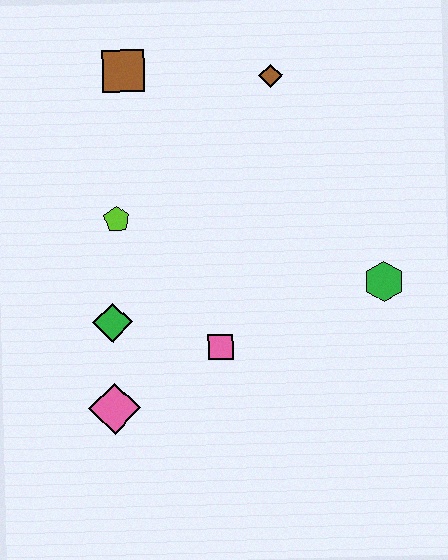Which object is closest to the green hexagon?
The pink square is closest to the green hexagon.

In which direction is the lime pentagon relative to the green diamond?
The lime pentagon is above the green diamond.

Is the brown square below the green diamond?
No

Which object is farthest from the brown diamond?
The pink diamond is farthest from the brown diamond.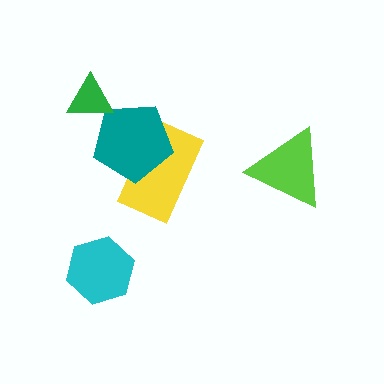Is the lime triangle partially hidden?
No, no other shape covers it.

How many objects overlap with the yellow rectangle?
1 object overlaps with the yellow rectangle.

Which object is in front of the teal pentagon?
The green triangle is in front of the teal pentagon.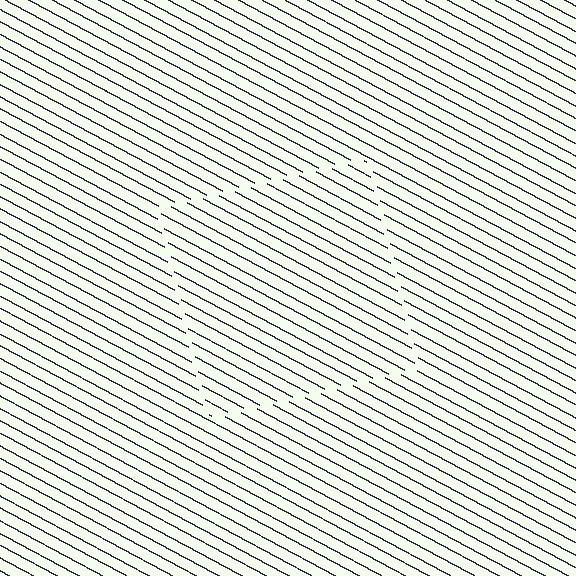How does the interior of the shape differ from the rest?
The interior of the shape contains the same grating, shifted by half a period — the contour is defined by the phase discontinuity where line-ends from the inner and outer gratings abut.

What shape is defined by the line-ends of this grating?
An illusory square. The interior of the shape contains the same grating, shifted by half a period — the contour is defined by the phase discontinuity where line-ends from the inner and outer gratings abut.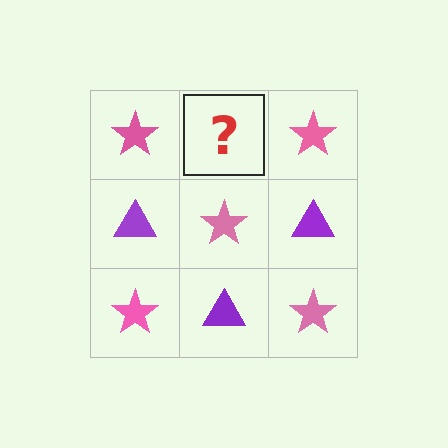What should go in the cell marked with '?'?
The missing cell should contain a purple triangle.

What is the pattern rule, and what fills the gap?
The rule is that it alternates pink star and purple triangle in a checkerboard pattern. The gap should be filled with a purple triangle.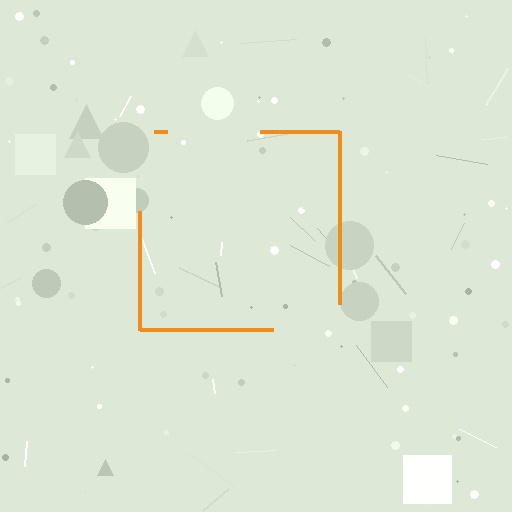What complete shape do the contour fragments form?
The contour fragments form a square.